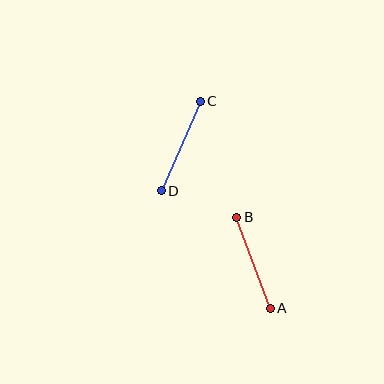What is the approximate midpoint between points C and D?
The midpoint is at approximately (181, 146) pixels.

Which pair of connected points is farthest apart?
Points C and D are farthest apart.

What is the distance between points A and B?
The distance is approximately 97 pixels.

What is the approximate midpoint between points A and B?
The midpoint is at approximately (253, 263) pixels.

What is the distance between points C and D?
The distance is approximately 98 pixels.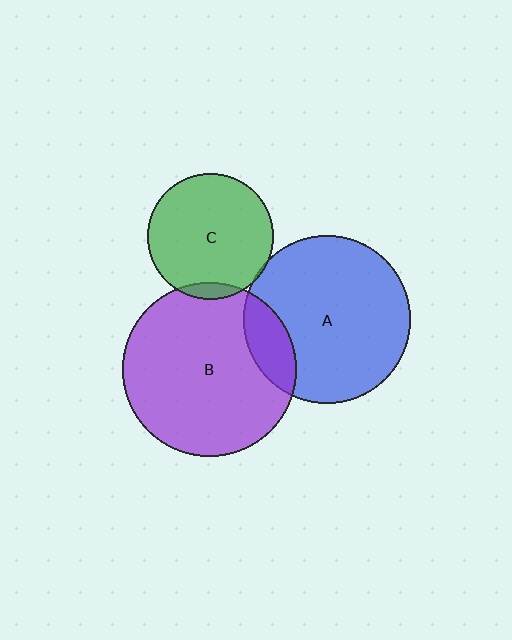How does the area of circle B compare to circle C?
Approximately 1.9 times.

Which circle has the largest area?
Circle B (purple).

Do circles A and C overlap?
Yes.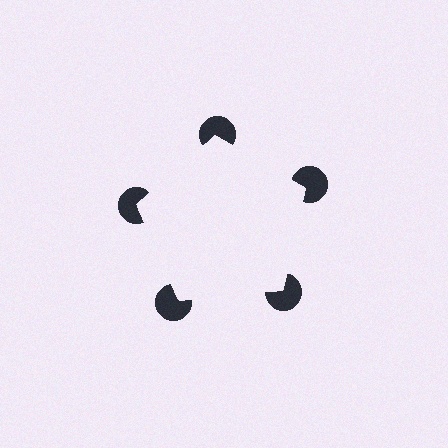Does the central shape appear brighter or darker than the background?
It typically appears slightly brighter than the background, even though no actual brightness change is drawn.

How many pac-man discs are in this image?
There are 5 — one at each vertex of the illusory pentagon.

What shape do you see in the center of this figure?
An illusory pentagon — its edges are inferred from the aligned wedge cuts in the pac-man discs, not physically drawn.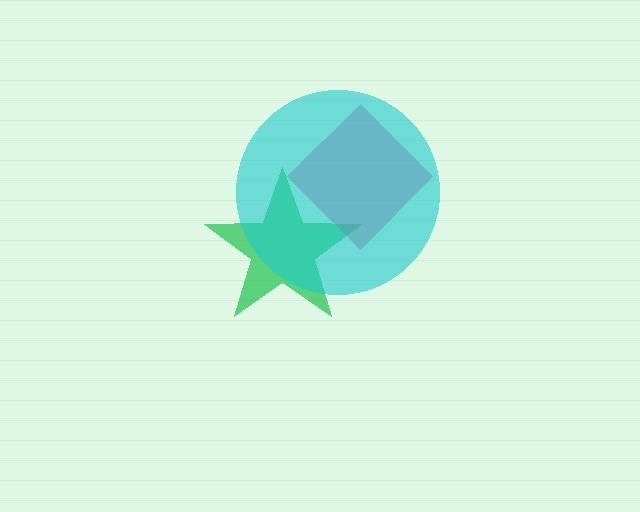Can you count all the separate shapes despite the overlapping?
Yes, there are 3 separate shapes.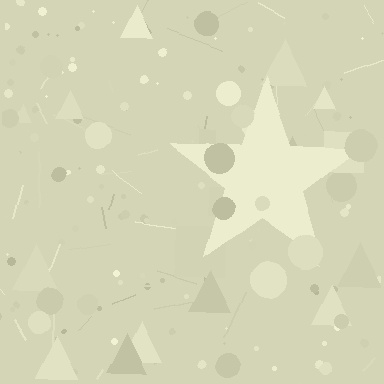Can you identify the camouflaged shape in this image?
The camouflaged shape is a star.